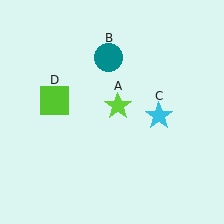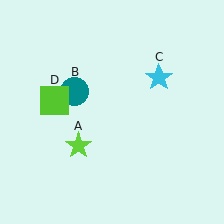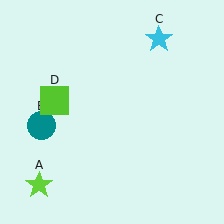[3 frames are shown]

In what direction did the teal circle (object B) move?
The teal circle (object B) moved down and to the left.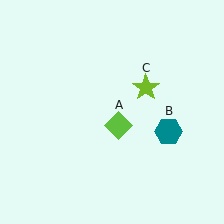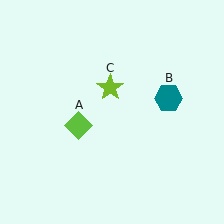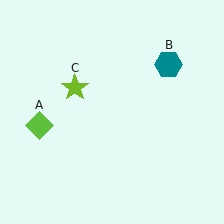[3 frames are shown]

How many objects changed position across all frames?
3 objects changed position: lime diamond (object A), teal hexagon (object B), lime star (object C).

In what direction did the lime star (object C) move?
The lime star (object C) moved left.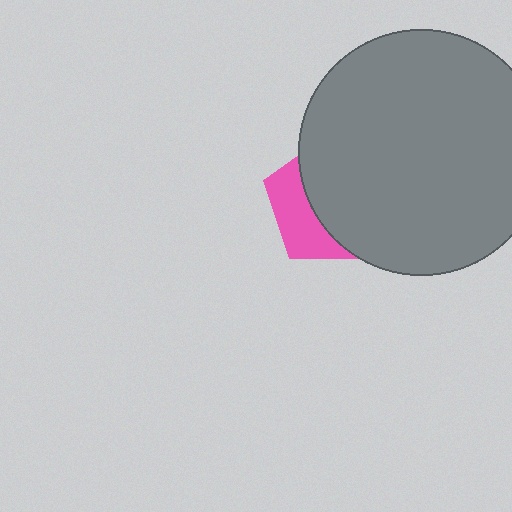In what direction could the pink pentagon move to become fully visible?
The pink pentagon could move left. That would shift it out from behind the gray circle entirely.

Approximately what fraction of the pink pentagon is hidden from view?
Roughly 65% of the pink pentagon is hidden behind the gray circle.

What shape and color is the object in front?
The object in front is a gray circle.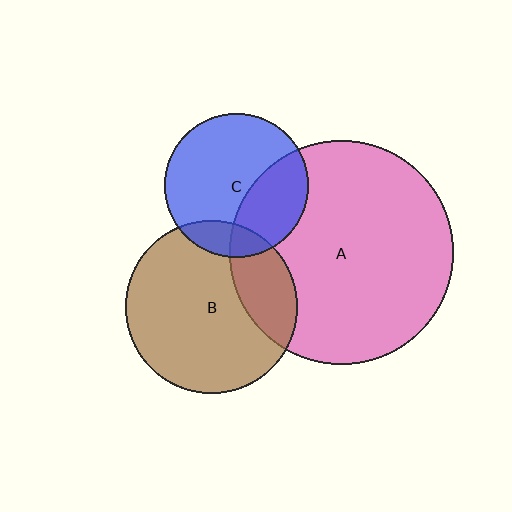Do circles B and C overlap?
Yes.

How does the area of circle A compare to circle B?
Approximately 1.7 times.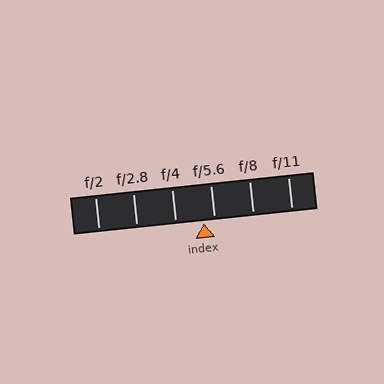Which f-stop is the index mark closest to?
The index mark is closest to f/5.6.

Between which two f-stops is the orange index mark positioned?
The index mark is between f/4 and f/5.6.